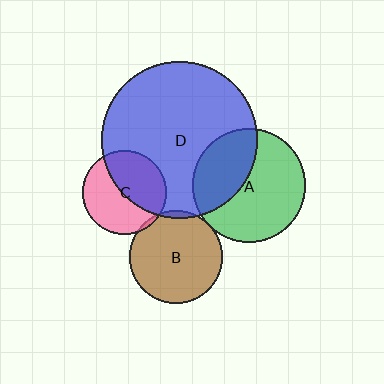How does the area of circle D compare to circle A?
Approximately 1.9 times.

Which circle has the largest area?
Circle D (blue).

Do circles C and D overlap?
Yes.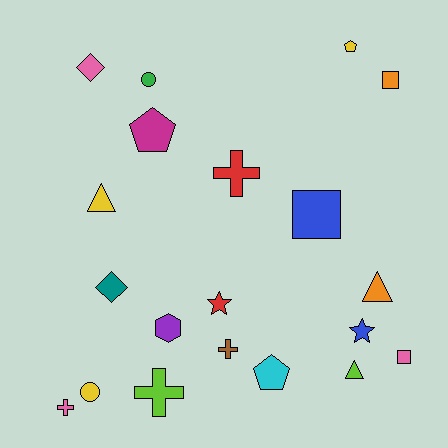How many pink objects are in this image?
There are 3 pink objects.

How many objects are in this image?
There are 20 objects.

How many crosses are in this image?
There are 4 crosses.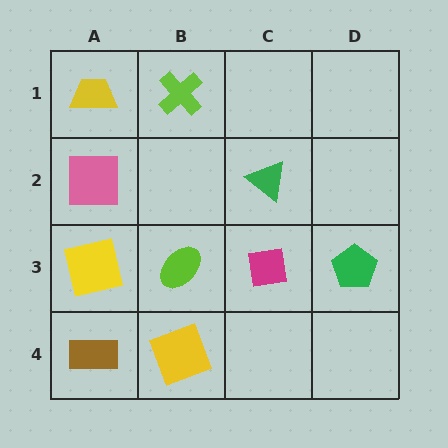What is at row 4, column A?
A brown rectangle.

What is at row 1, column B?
A lime cross.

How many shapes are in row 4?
2 shapes.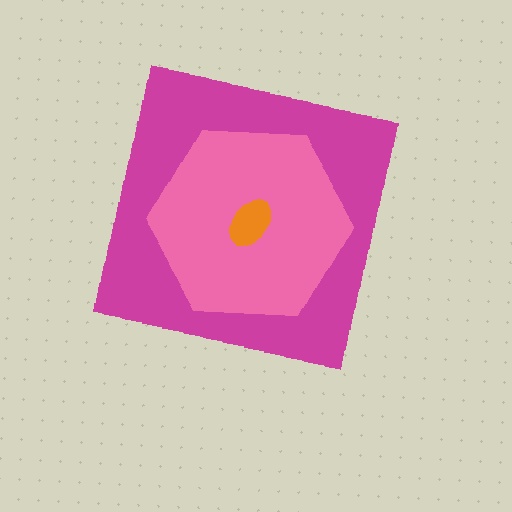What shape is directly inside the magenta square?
The pink hexagon.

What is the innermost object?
The orange ellipse.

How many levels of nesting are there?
3.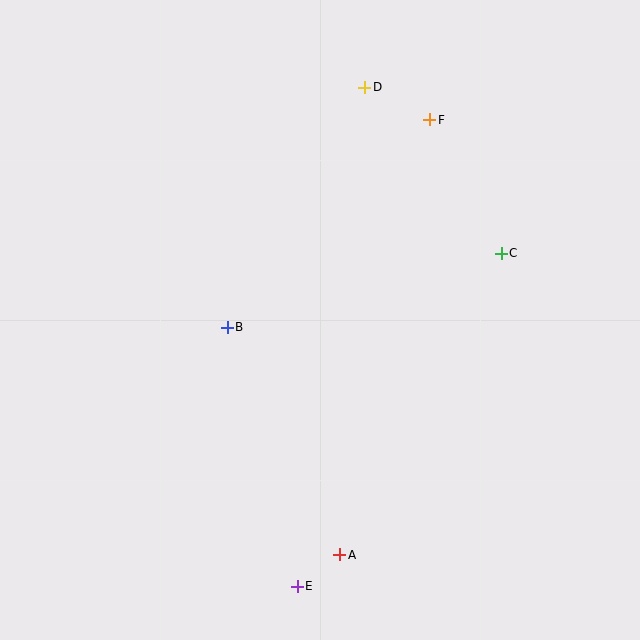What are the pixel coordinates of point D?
Point D is at (365, 87).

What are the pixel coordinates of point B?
Point B is at (227, 327).